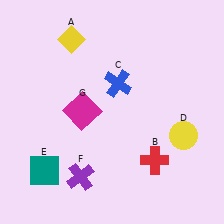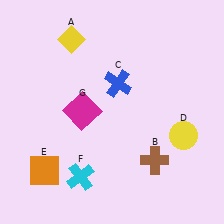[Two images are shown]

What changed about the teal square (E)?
In Image 1, E is teal. In Image 2, it changed to orange.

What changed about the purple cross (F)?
In Image 1, F is purple. In Image 2, it changed to cyan.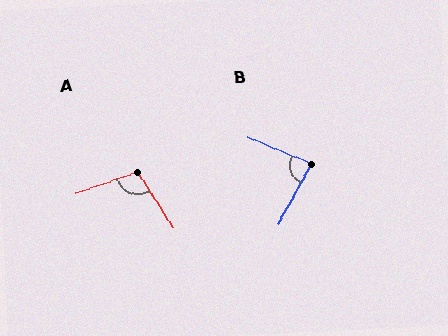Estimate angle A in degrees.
Approximately 104 degrees.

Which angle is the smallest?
B, at approximately 84 degrees.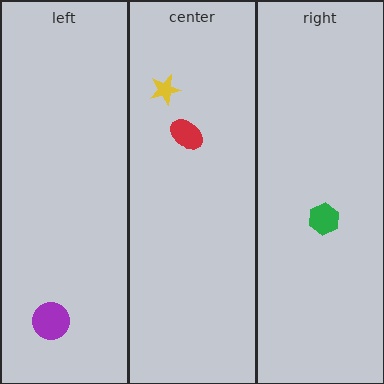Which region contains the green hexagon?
The right region.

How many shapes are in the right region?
1.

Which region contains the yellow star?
The center region.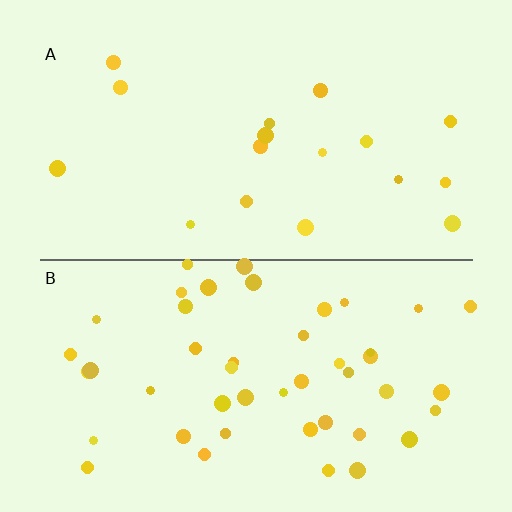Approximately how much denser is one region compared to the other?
Approximately 2.6× — region B over region A.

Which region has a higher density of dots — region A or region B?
B (the bottom).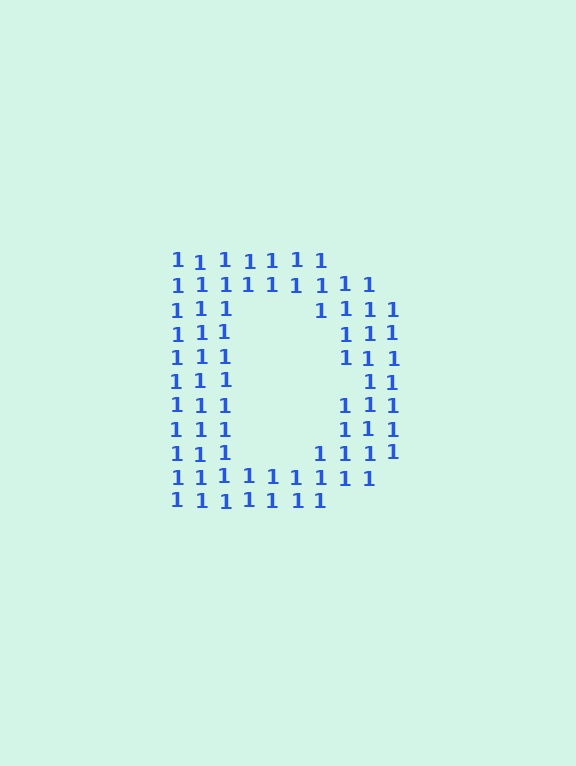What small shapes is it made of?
It is made of small digit 1's.